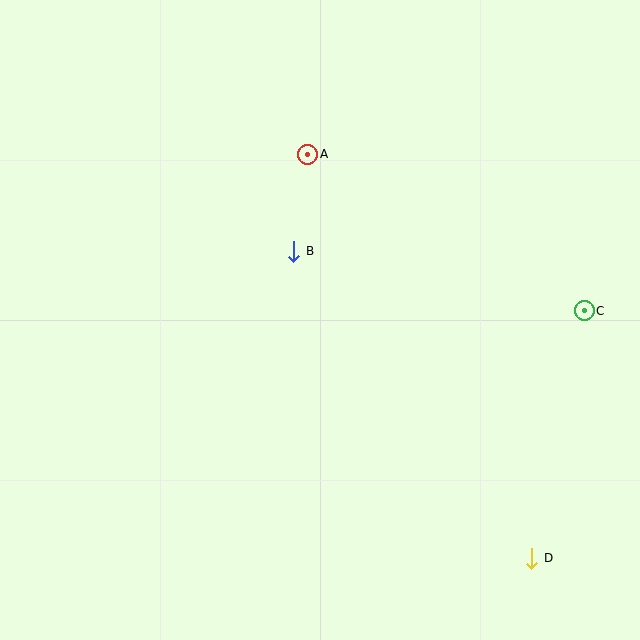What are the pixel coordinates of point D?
Point D is at (532, 558).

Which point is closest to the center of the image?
Point B at (294, 251) is closest to the center.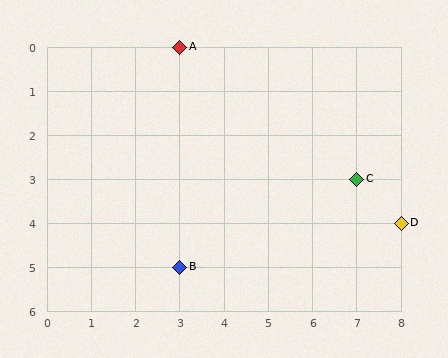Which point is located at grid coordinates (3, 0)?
Point A is at (3, 0).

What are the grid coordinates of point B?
Point B is at grid coordinates (3, 5).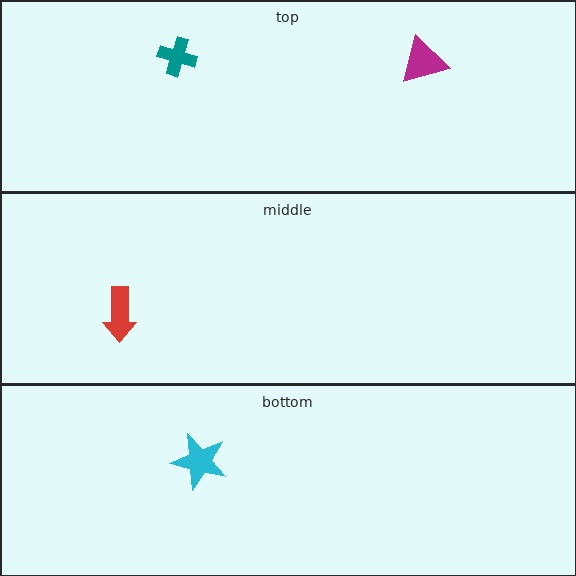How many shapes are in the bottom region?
1.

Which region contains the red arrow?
The middle region.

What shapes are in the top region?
The magenta triangle, the teal cross.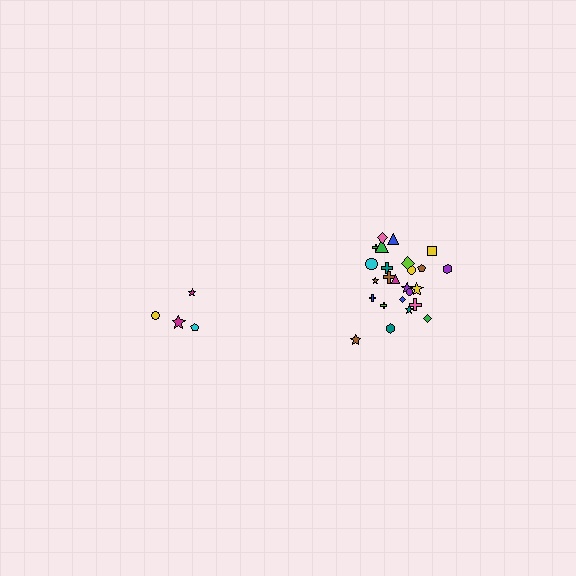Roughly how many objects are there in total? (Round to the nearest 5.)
Roughly 30 objects in total.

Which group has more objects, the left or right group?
The right group.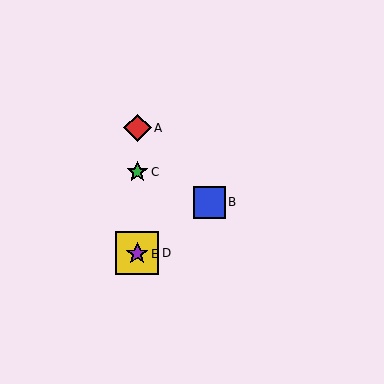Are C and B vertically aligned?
No, C is at x≈137 and B is at x≈209.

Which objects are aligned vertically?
Objects A, C, D, E are aligned vertically.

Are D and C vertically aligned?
Yes, both are at x≈137.